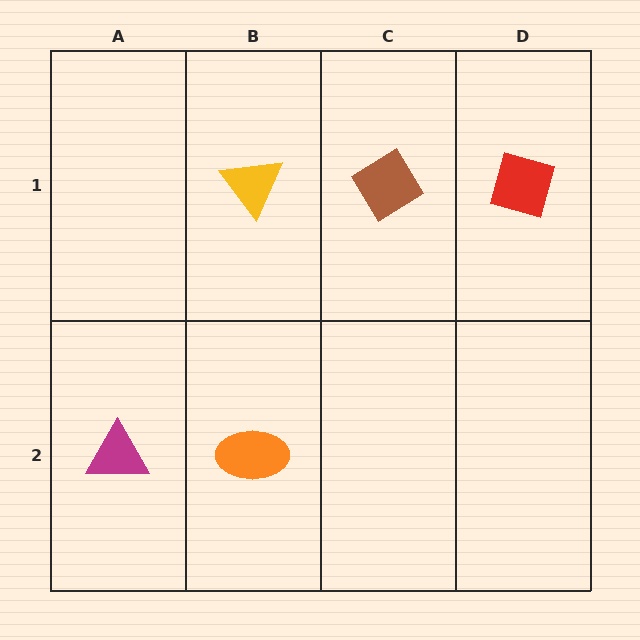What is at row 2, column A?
A magenta triangle.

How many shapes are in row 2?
2 shapes.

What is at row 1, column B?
A yellow triangle.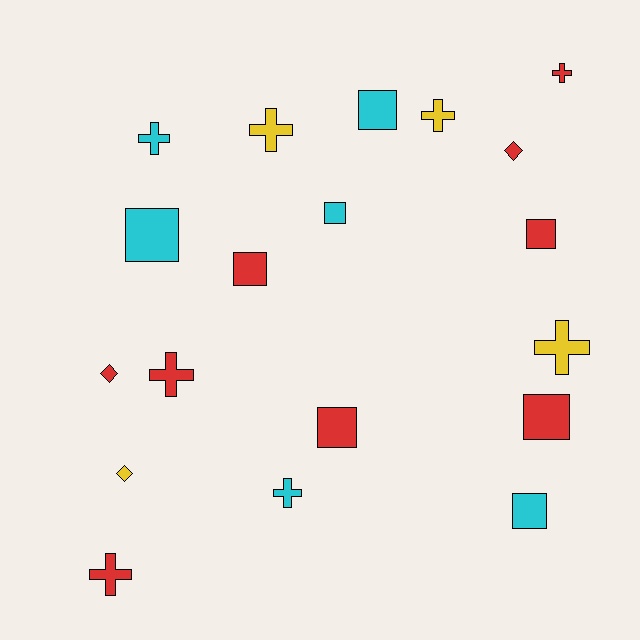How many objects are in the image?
There are 19 objects.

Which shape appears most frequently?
Square, with 8 objects.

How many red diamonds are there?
There are 2 red diamonds.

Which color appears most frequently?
Red, with 9 objects.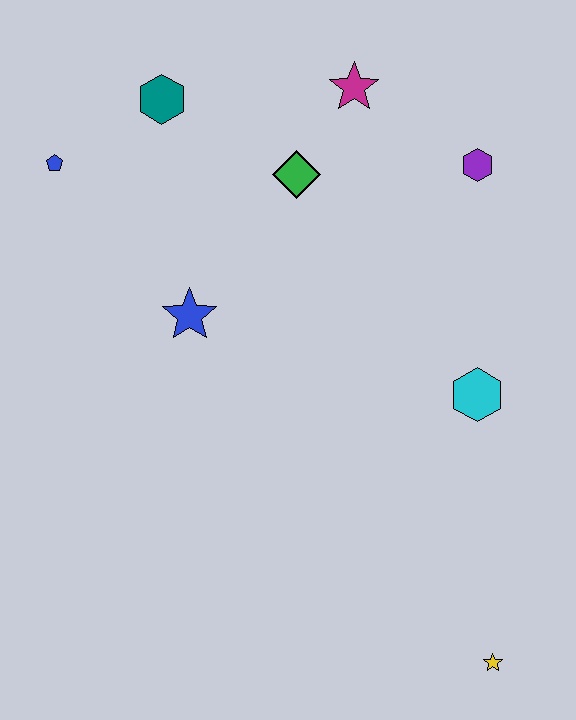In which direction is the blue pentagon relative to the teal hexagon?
The blue pentagon is to the left of the teal hexagon.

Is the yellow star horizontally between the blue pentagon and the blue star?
No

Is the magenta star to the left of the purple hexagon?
Yes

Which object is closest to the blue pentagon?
The teal hexagon is closest to the blue pentagon.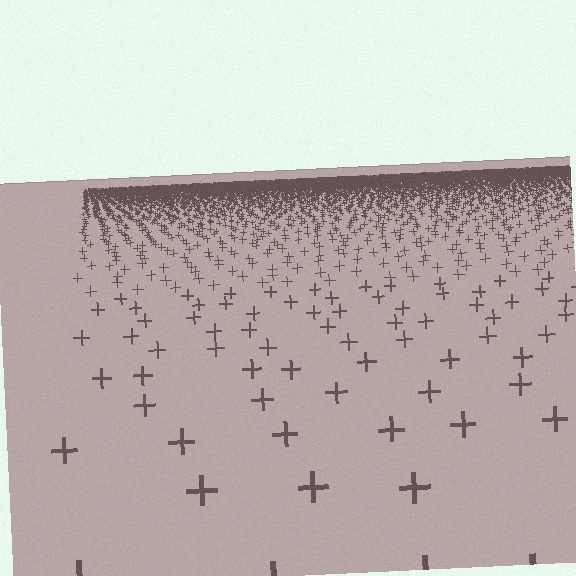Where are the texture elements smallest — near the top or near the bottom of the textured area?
Near the top.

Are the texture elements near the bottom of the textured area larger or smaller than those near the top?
Larger. Near the bottom, elements are closer to the viewer and appear at a bigger on-screen size.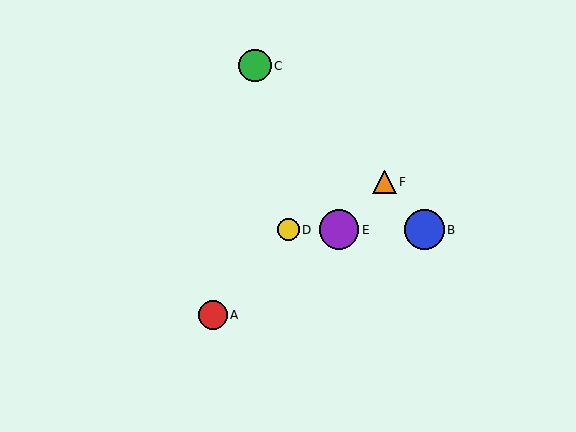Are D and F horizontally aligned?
No, D is at y≈230 and F is at y≈182.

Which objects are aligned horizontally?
Objects B, D, E are aligned horizontally.